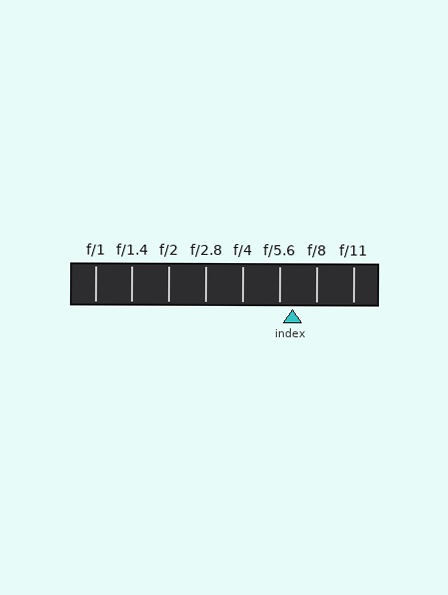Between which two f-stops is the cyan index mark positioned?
The index mark is between f/5.6 and f/8.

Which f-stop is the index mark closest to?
The index mark is closest to f/5.6.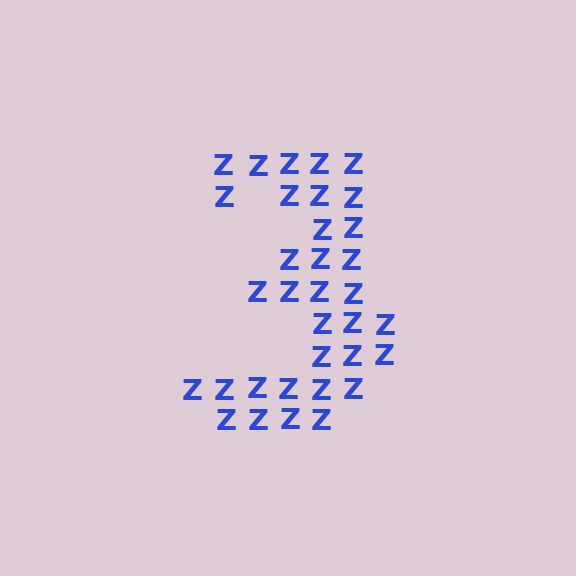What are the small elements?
The small elements are letter Z's.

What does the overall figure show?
The overall figure shows the digit 3.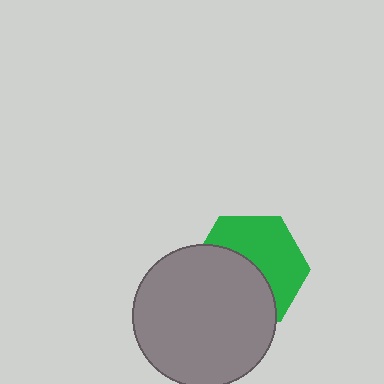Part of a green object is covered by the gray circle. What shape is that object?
It is a hexagon.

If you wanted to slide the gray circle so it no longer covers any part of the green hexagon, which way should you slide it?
Slide it toward the lower-left — that is the most direct way to separate the two shapes.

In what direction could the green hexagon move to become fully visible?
The green hexagon could move toward the upper-right. That would shift it out from behind the gray circle entirely.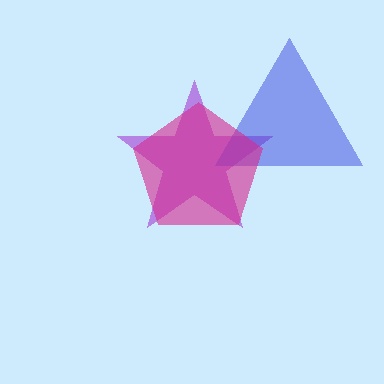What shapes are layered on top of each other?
The layered shapes are: a purple star, a blue triangle, a magenta pentagon.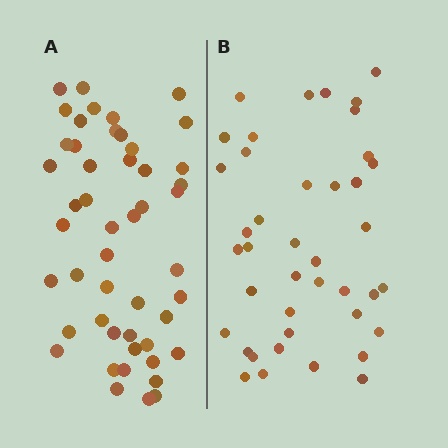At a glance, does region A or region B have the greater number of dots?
Region A (the left region) has more dots.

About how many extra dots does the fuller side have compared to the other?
Region A has roughly 8 or so more dots than region B.